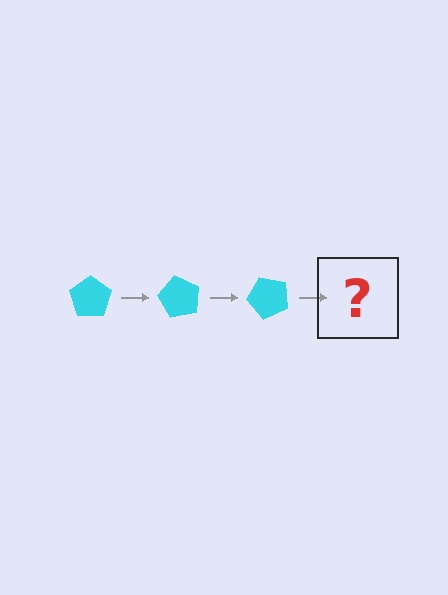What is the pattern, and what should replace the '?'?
The pattern is that the pentagon rotates 60 degrees each step. The '?' should be a cyan pentagon rotated 180 degrees.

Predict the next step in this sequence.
The next step is a cyan pentagon rotated 180 degrees.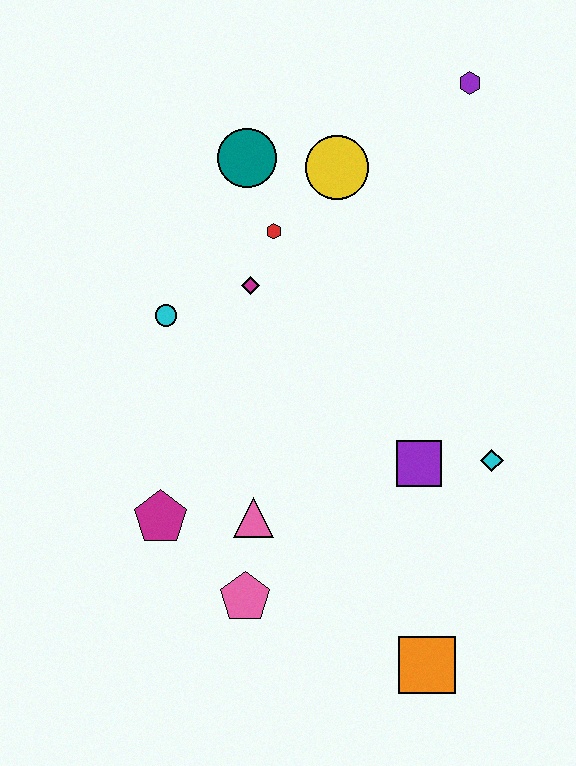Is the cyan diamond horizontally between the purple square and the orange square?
No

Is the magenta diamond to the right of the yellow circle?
No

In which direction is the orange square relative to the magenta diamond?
The orange square is below the magenta diamond.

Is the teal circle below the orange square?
No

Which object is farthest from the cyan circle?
The orange square is farthest from the cyan circle.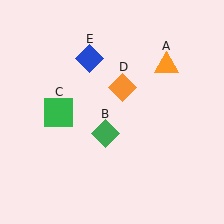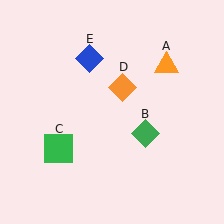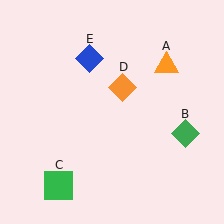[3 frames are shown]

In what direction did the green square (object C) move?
The green square (object C) moved down.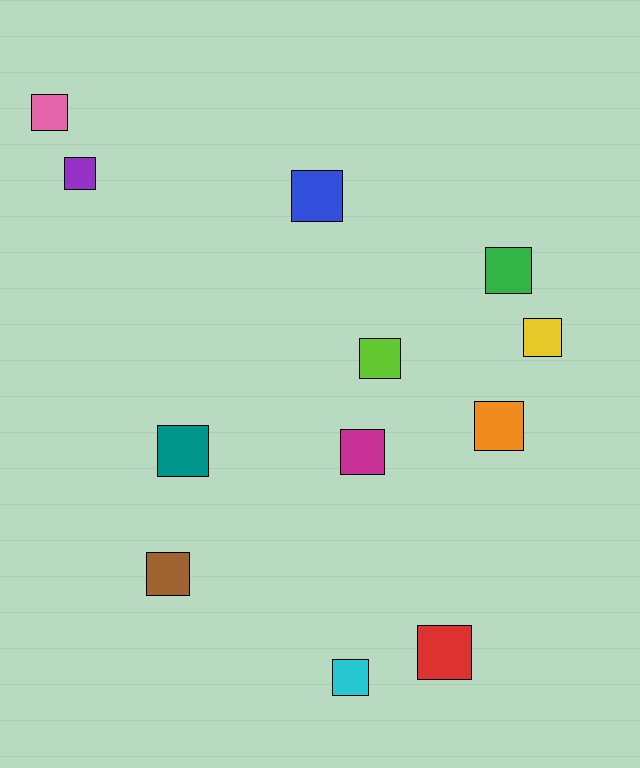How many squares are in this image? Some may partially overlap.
There are 12 squares.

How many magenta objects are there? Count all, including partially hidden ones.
There is 1 magenta object.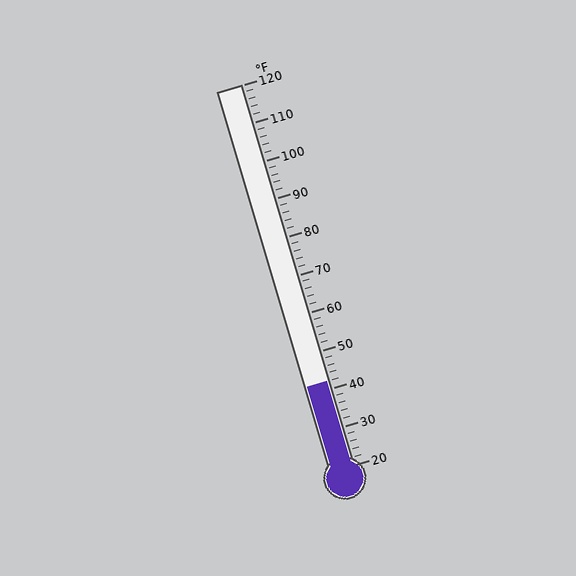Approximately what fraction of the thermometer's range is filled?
The thermometer is filled to approximately 20% of its range.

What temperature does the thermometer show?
The thermometer shows approximately 42°F.